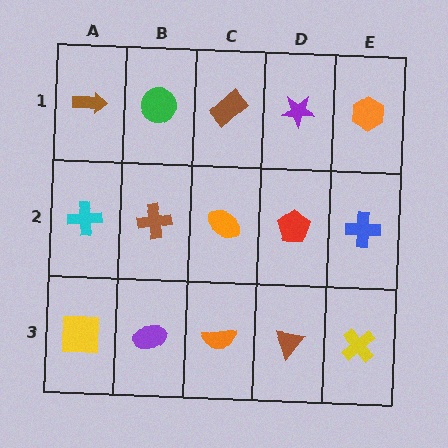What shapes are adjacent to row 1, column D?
A red pentagon (row 2, column D), a brown rectangle (row 1, column C), an orange hexagon (row 1, column E).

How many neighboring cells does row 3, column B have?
3.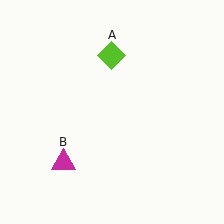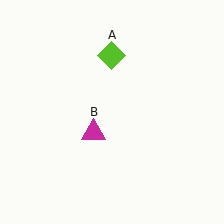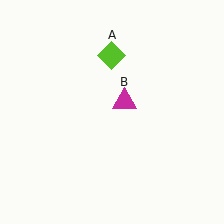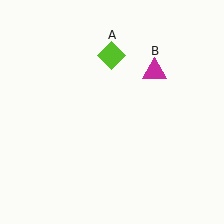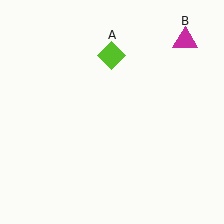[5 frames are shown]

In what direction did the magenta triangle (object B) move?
The magenta triangle (object B) moved up and to the right.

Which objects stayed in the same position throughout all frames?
Lime diamond (object A) remained stationary.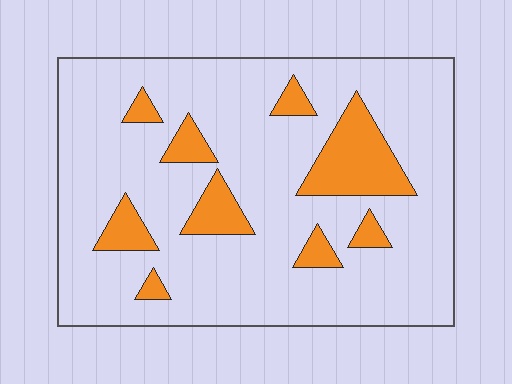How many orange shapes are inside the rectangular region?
9.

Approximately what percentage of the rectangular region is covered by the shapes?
Approximately 15%.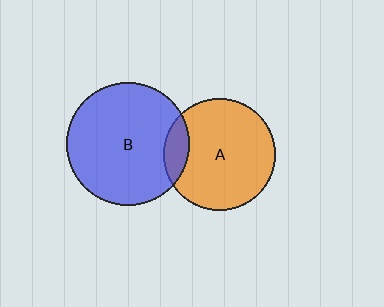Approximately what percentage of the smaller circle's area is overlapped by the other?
Approximately 15%.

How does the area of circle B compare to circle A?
Approximately 1.2 times.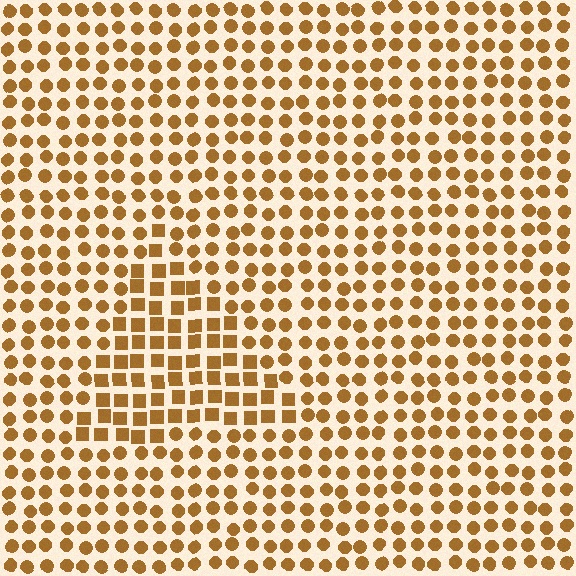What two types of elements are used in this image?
The image uses squares inside the triangle region and circles outside it.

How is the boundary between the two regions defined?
The boundary is defined by a change in element shape: squares inside vs. circles outside. All elements share the same color and spacing.